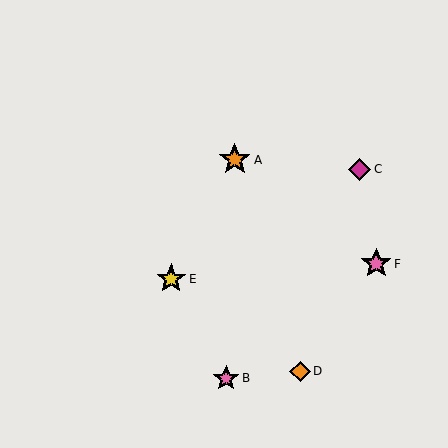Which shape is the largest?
The orange star (labeled A) is the largest.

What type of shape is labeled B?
Shape B is a pink star.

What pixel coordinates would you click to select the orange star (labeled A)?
Click at (235, 160) to select the orange star A.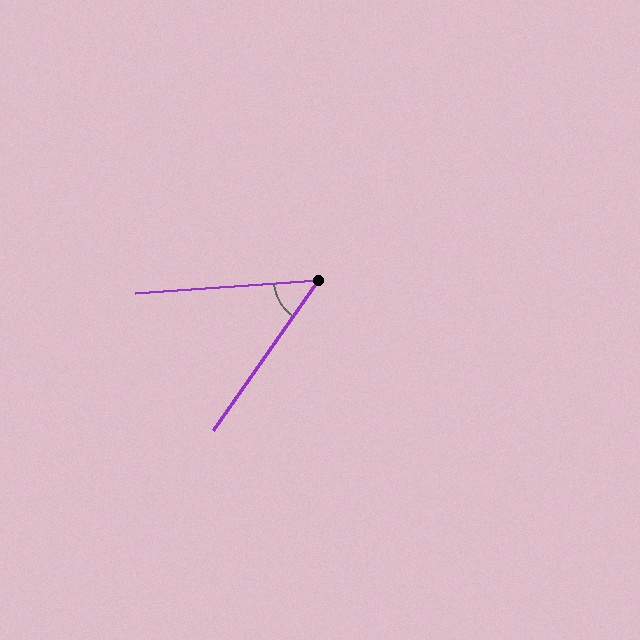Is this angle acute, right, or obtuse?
It is acute.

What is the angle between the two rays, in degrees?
Approximately 51 degrees.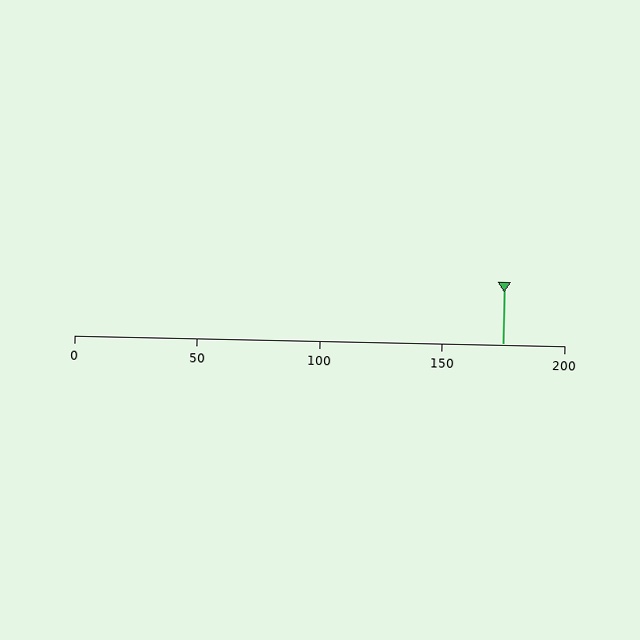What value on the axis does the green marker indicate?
The marker indicates approximately 175.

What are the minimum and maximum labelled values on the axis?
The axis runs from 0 to 200.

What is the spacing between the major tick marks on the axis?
The major ticks are spaced 50 apart.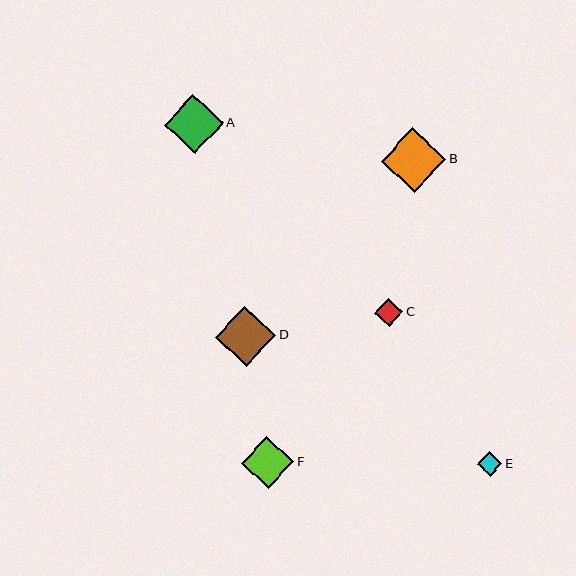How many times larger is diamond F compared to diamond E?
Diamond F is approximately 2.1 times the size of diamond E.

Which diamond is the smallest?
Diamond E is the smallest with a size of approximately 25 pixels.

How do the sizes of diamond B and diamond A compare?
Diamond B and diamond A are approximately the same size.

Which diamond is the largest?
Diamond B is the largest with a size of approximately 64 pixels.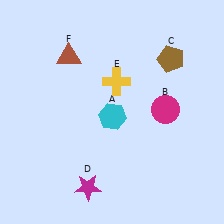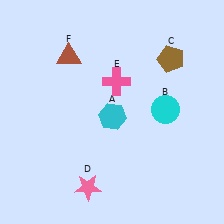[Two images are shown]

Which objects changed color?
B changed from magenta to cyan. D changed from magenta to pink. E changed from yellow to pink.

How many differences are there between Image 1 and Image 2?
There are 3 differences between the two images.